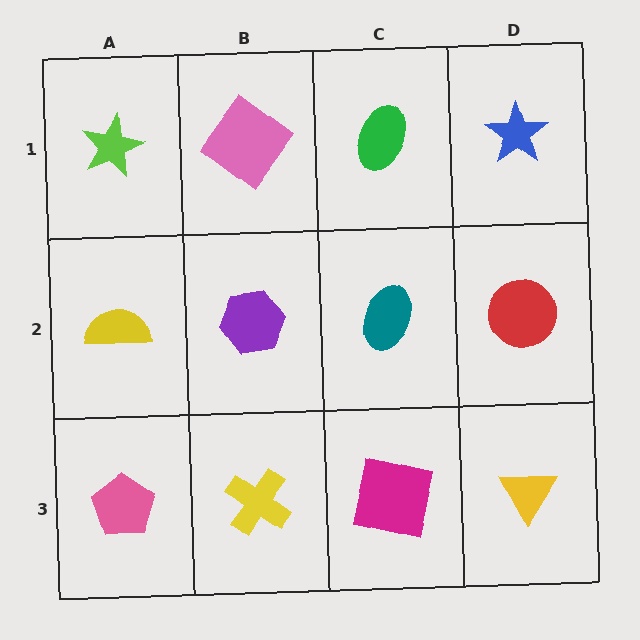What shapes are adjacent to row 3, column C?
A teal ellipse (row 2, column C), a yellow cross (row 3, column B), a yellow triangle (row 3, column D).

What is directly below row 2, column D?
A yellow triangle.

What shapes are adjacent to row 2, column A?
A lime star (row 1, column A), a pink pentagon (row 3, column A), a purple hexagon (row 2, column B).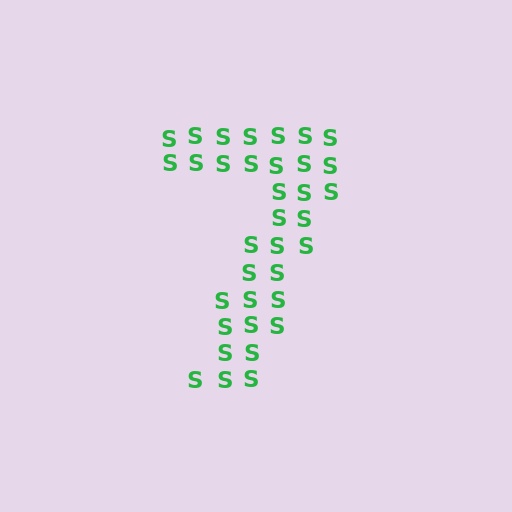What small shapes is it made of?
It is made of small letter S's.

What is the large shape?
The large shape is the digit 7.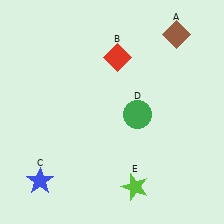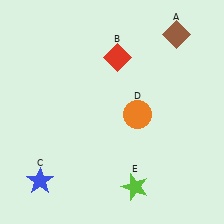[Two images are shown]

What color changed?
The circle (D) changed from green in Image 1 to orange in Image 2.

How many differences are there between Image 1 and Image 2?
There is 1 difference between the two images.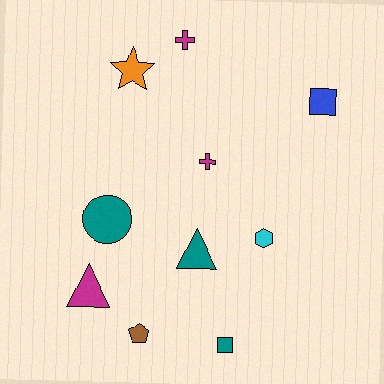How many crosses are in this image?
There are 2 crosses.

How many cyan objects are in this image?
There is 1 cyan object.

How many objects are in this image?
There are 10 objects.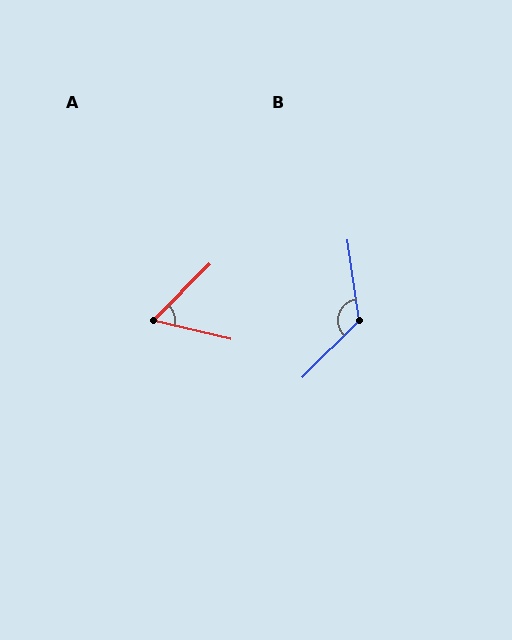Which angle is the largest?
B, at approximately 127 degrees.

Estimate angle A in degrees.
Approximately 58 degrees.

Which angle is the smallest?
A, at approximately 58 degrees.